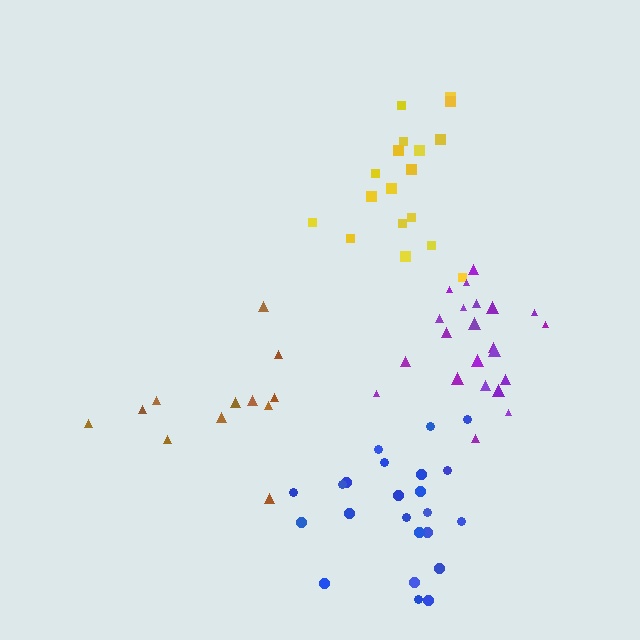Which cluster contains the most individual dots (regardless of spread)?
Blue (23).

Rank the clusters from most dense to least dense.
purple, yellow, blue, brown.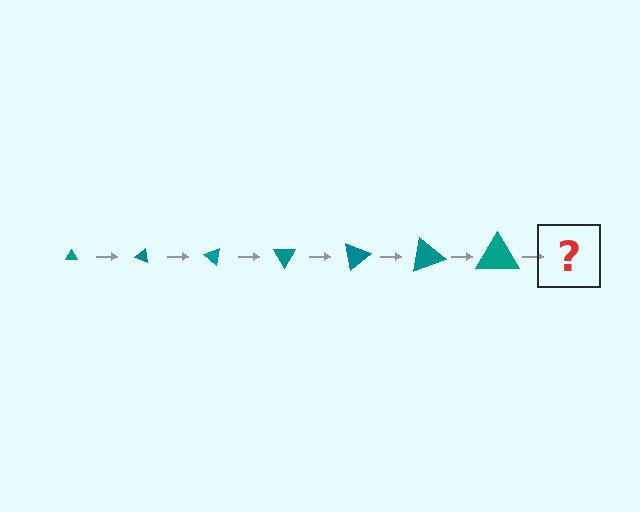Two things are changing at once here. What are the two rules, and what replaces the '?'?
The two rules are that the triangle grows larger each step and it rotates 20 degrees each step. The '?' should be a triangle, larger than the previous one and rotated 140 degrees from the start.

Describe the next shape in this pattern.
It should be a triangle, larger than the previous one and rotated 140 degrees from the start.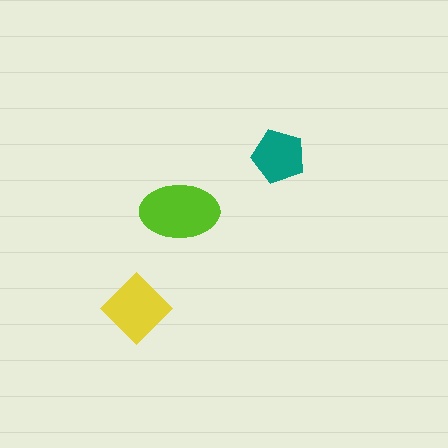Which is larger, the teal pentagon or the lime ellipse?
The lime ellipse.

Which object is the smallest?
The teal pentagon.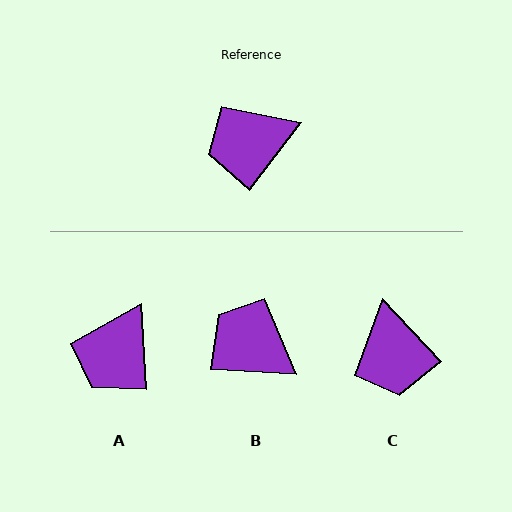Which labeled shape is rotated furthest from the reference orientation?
C, about 80 degrees away.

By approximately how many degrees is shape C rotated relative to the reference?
Approximately 80 degrees counter-clockwise.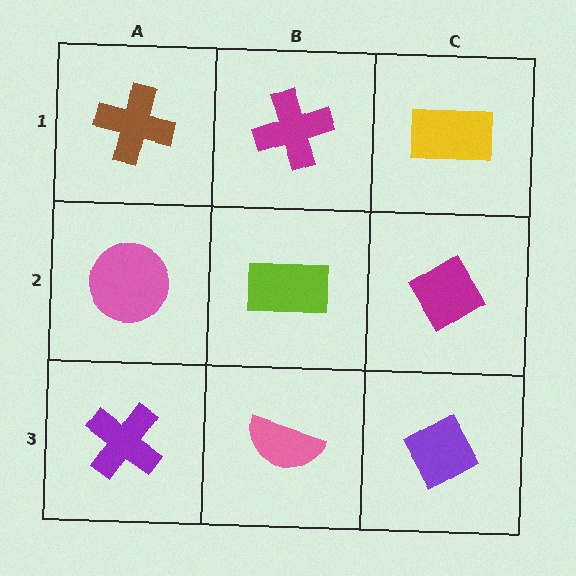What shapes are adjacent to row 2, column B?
A magenta cross (row 1, column B), a pink semicircle (row 3, column B), a pink circle (row 2, column A), a magenta diamond (row 2, column C).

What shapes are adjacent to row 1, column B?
A lime rectangle (row 2, column B), a brown cross (row 1, column A), a yellow rectangle (row 1, column C).